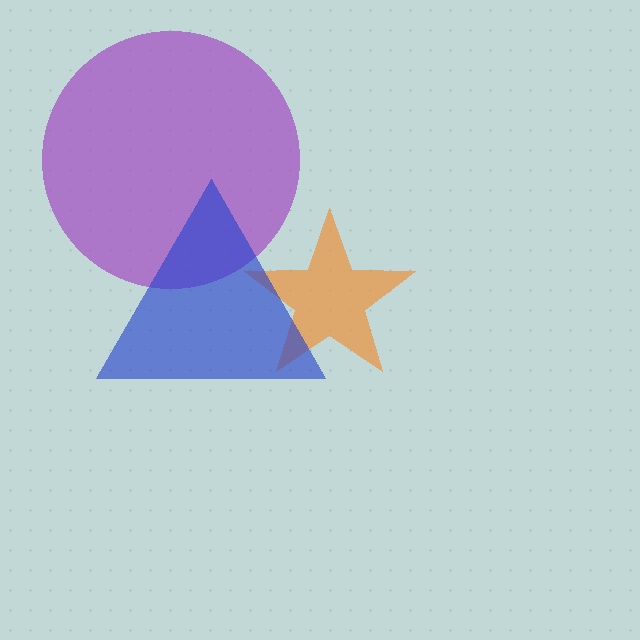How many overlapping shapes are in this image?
There are 3 overlapping shapes in the image.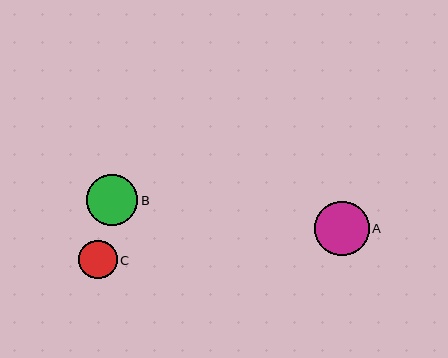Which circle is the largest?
Circle A is the largest with a size of approximately 54 pixels.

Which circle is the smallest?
Circle C is the smallest with a size of approximately 39 pixels.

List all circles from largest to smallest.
From largest to smallest: A, B, C.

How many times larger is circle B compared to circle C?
Circle B is approximately 1.3 times the size of circle C.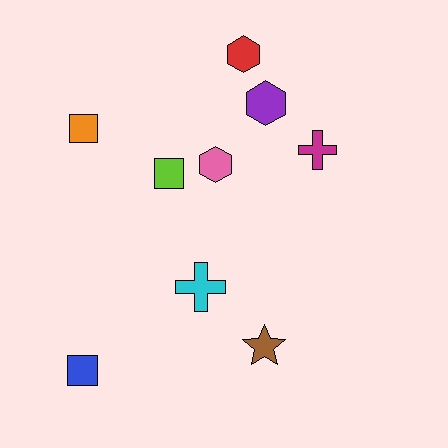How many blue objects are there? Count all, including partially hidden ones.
There is 1 blue object.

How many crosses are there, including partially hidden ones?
There are 2 crosses.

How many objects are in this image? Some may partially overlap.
There are 9 objects.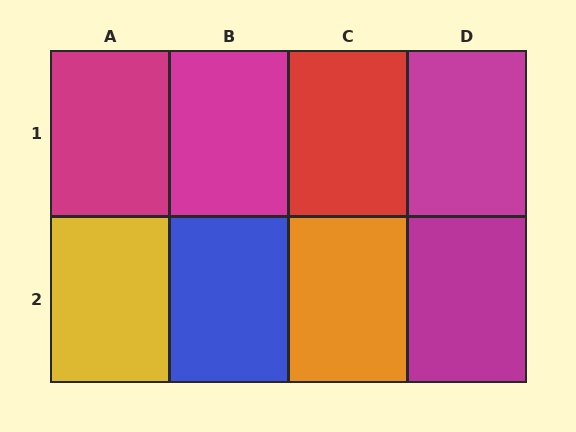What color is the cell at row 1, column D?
Magenta.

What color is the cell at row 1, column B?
Magenta.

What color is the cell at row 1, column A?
Magenta.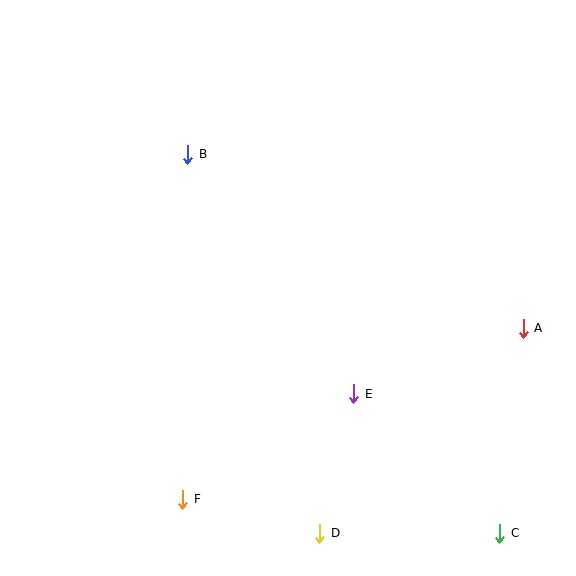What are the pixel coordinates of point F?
Point F is at (183, 499).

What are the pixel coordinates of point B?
Point B is at (188, 154).